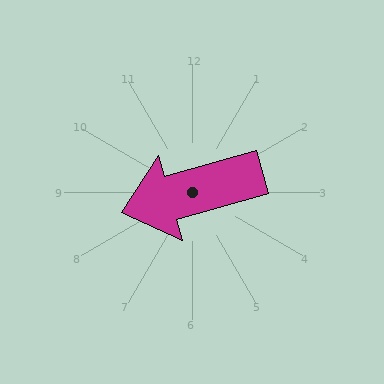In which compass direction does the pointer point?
West.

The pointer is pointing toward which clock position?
Roughly 8 o'clock.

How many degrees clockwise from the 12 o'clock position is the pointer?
Approximately 254 degrees.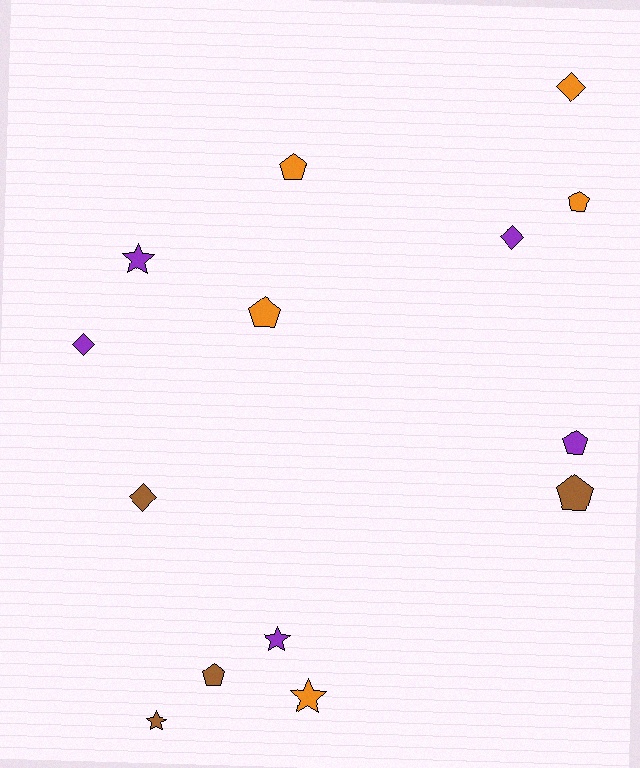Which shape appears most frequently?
Pentagon, with 6 objects.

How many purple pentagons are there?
There is 1 purple pentagon.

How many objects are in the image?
There are 14 objects.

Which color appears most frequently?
Orange, with 5 objects.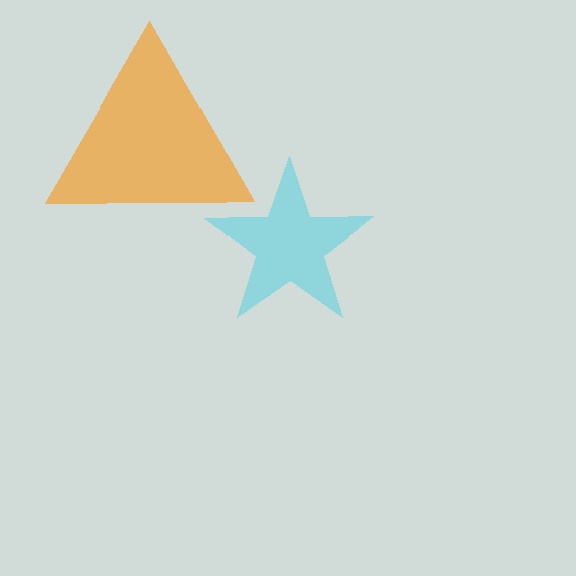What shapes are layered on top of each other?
The layered shapes are: an orange triangle, a cyan star.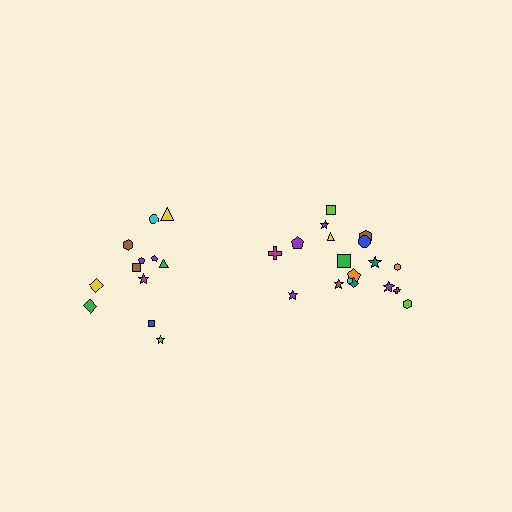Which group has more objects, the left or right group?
The right group.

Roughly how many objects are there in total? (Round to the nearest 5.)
Roughly 30 objects in total.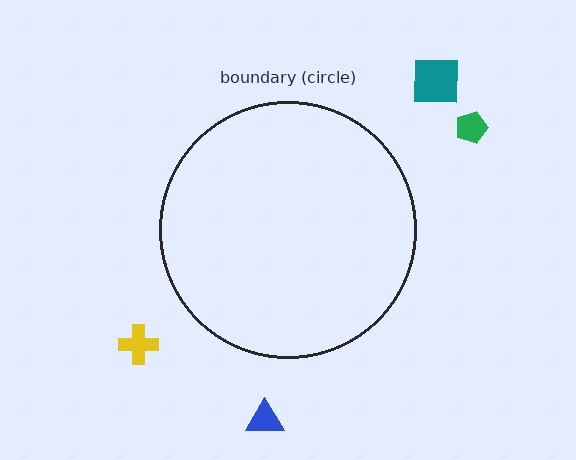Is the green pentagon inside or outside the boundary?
Outside.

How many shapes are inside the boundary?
0 inside, 4 outside.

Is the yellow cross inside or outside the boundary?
Outside.